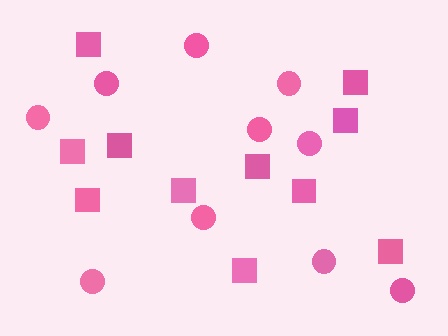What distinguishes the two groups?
There are 2 groups: one group of squares (11) and one group of circles (10).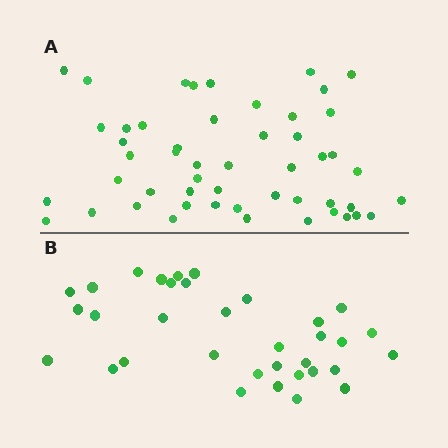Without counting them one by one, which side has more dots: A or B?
Region A (the top region) has more dots.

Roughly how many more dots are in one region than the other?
Region A has approximately 15 more dots than region B.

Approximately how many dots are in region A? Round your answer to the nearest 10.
About 50 dots. (The exact count is 51, which rounds to 50.)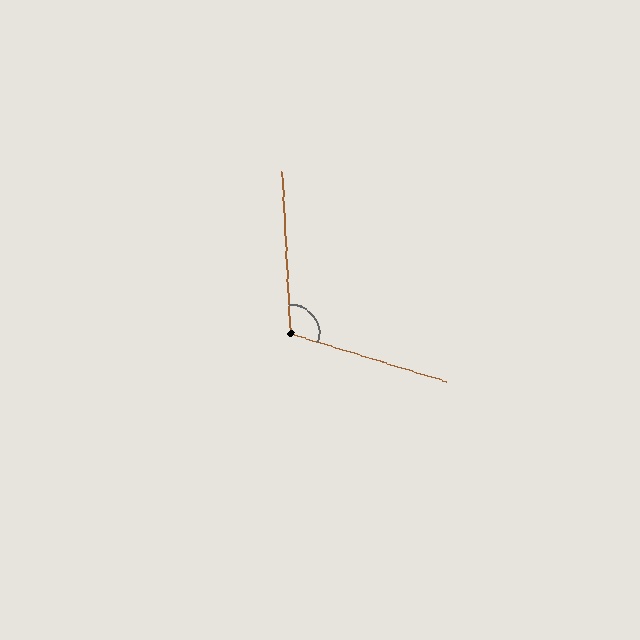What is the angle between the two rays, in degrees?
Approximately 110 degrees.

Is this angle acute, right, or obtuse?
It is obtuse.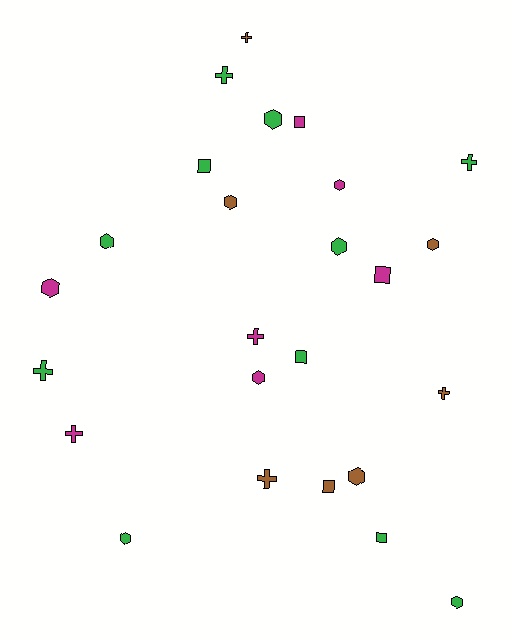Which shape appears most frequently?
Hexagon, with 11 objects.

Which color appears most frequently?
Green, with 11 objects.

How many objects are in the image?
There are 25 objects.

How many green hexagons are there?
There are 5 green hexagons.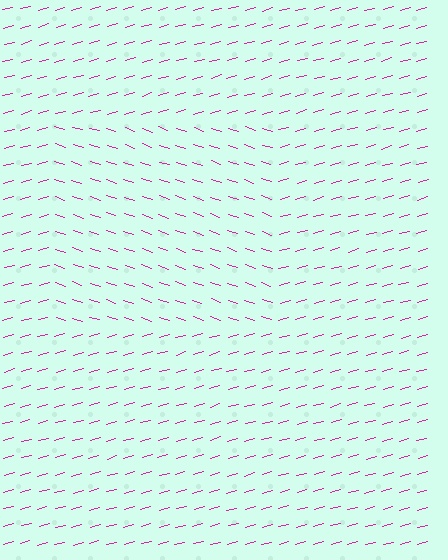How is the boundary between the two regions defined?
The boundary is defined purely by a change in line orientation (approximately 34 degrees difference). All lines are the same color and thickness.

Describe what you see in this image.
The image is filled with small magenta line segments. A rectangle region in the image has lines oriented differently from the surrounding lines, creating a visible texture boundary.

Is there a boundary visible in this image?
Yes, there is a texture boundary formed by a change in line orientation.